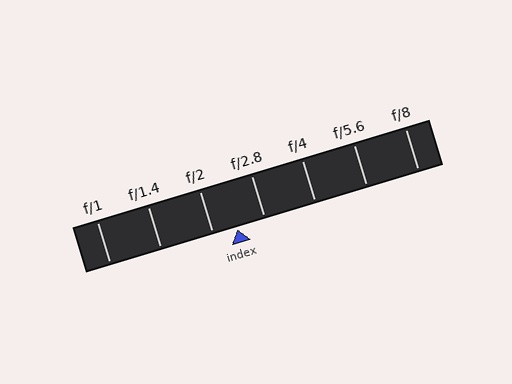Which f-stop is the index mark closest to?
The index mark is closest to f/2.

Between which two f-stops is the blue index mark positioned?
The index mark is between f/2 and f/2.8.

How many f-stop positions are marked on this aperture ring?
There are 7 f-stop positions marked.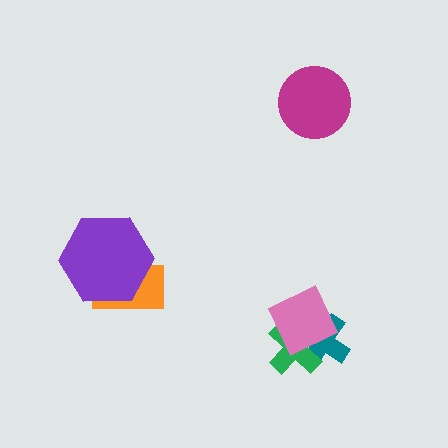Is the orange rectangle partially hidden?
Yes, it is partially covered by another shape.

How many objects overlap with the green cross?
2 objects overlap with the green cross.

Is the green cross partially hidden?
Yes, it is partially covered by another shape.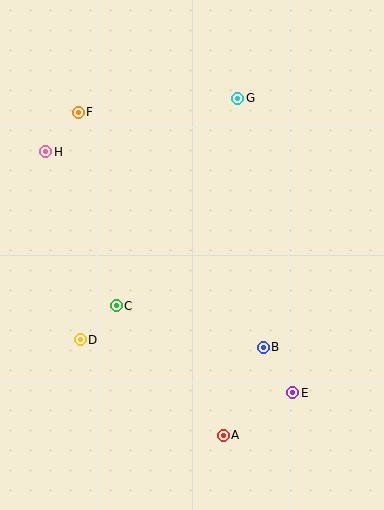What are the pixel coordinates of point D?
Point D is at (80, 340).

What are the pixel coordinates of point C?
Point C is at (116, 306).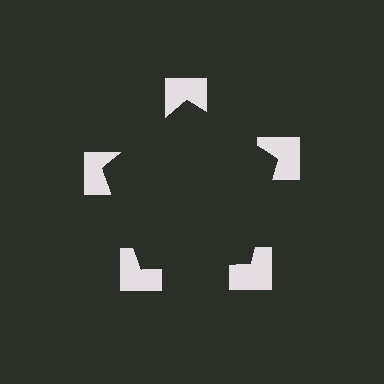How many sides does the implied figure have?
5 sides.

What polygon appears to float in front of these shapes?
An illusory pentagon — its edges are inferred from the aligned wedge cuts in the notched squares, not physically drawn.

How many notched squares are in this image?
There are 5 — one at each vertex of the illusory pentagon.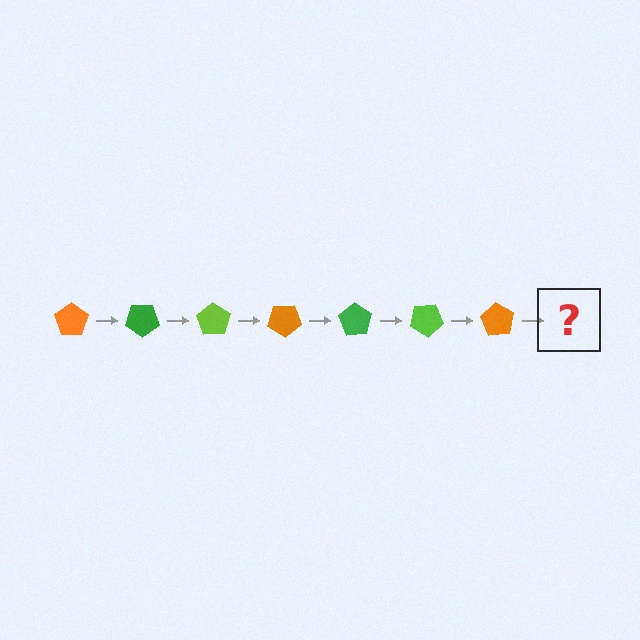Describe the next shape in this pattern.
It should be a green pentagon, rotated 245 degrees from the start.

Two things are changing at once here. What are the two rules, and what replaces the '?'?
The two rules are that it rotates 35 degrees each step and the color cycles through orange, green, and lime. The '?' should be a green pentagon, rotated 245 degrees from the start.